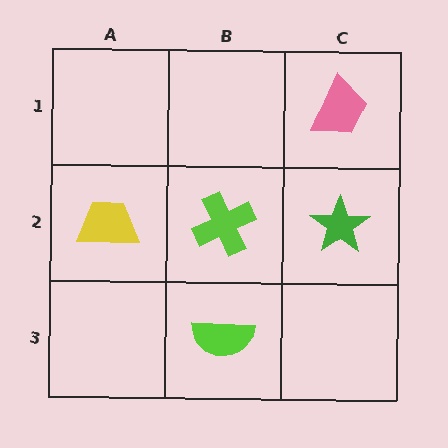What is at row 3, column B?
A lime semicircle.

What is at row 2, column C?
A green star.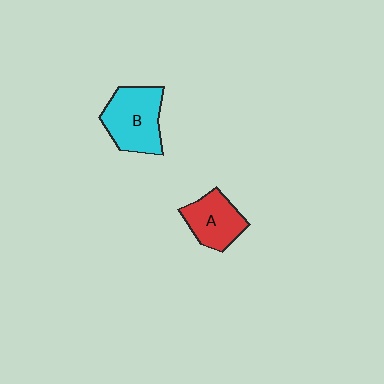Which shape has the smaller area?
Shape A (red).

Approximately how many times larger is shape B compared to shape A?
Approximately 1.3 times.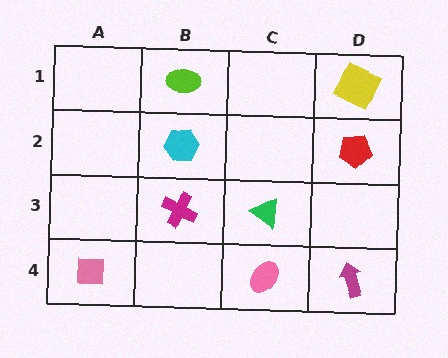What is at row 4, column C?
A pink ellipse.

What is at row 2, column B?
A cyan hexagon.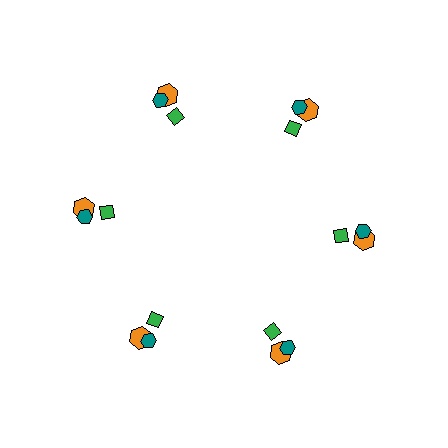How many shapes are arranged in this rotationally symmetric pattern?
There are 18 shapes, arranged in 6 groups of 3.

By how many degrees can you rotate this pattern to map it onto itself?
The pattern maps onto itself every 60 degrees of rotation.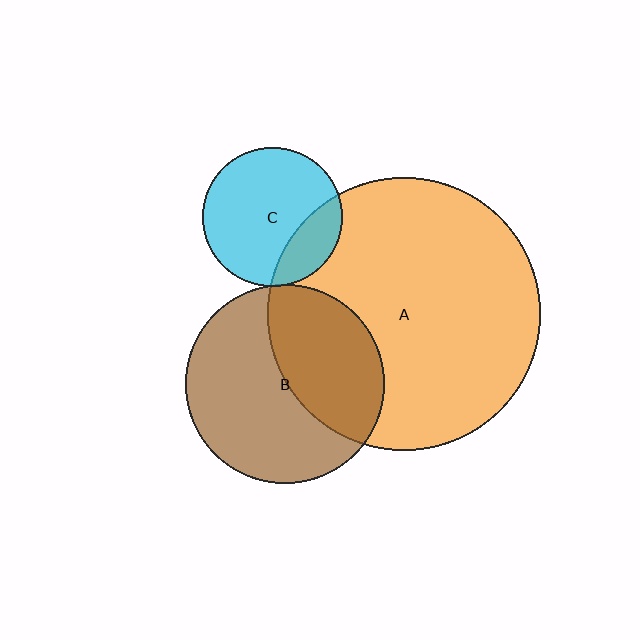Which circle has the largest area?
Circle A (orange).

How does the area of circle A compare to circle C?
Approximately 3.8 times.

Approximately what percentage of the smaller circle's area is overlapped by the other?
Approximately 20%.